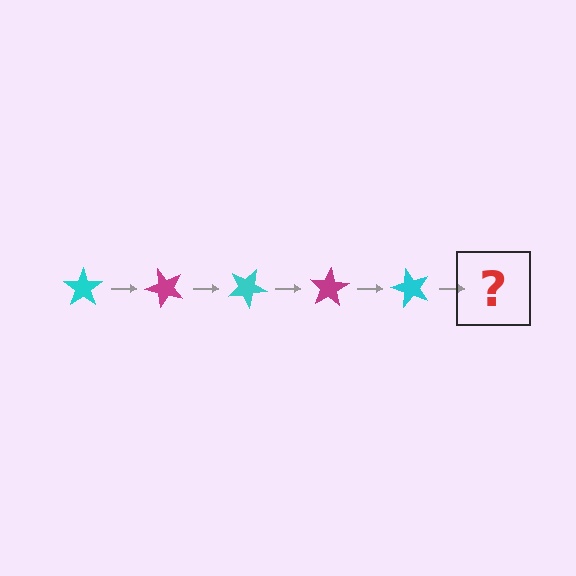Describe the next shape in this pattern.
It should be a magenta star, rotated 250 degrees from the start.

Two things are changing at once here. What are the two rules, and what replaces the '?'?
The two rules are that it rotates 50 degrees each step and the color cycles through cyan and magenta. The '?' should be a magenta star, rotated 250 degrees from the start.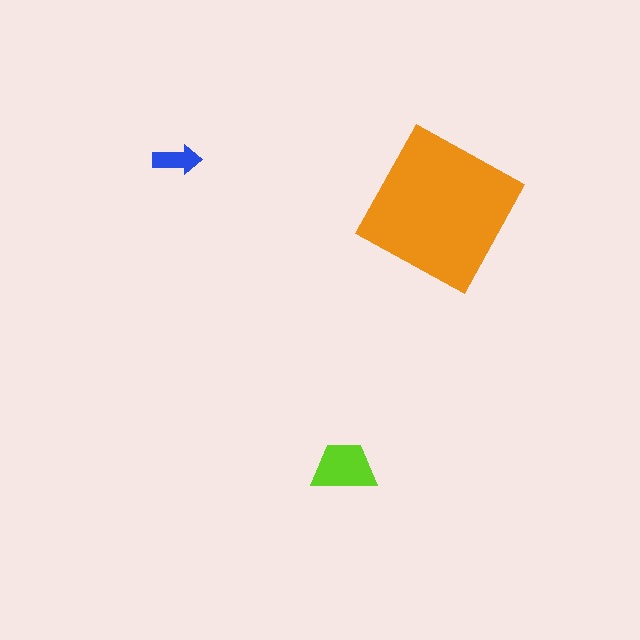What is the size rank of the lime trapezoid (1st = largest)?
2nd.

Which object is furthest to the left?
The blue arrow is leftmost.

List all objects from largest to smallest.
The orange square, the lime trapezoid, the blue arrow.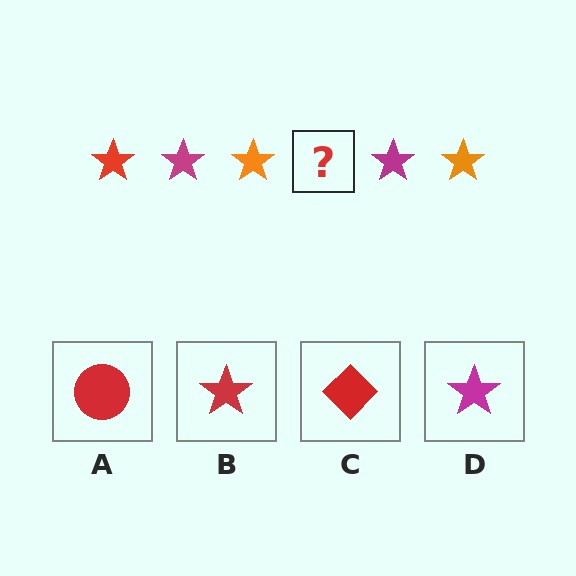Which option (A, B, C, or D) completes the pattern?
B.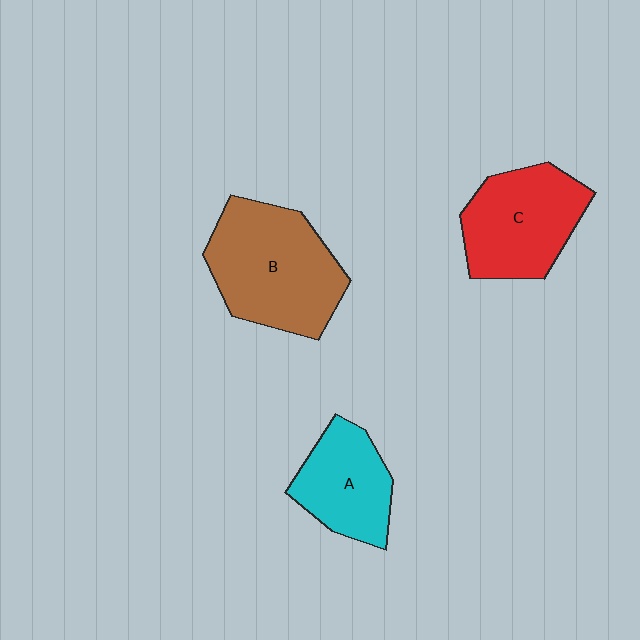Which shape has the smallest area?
Shape A (cyan).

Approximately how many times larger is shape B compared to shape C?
Approximately 1.2 times.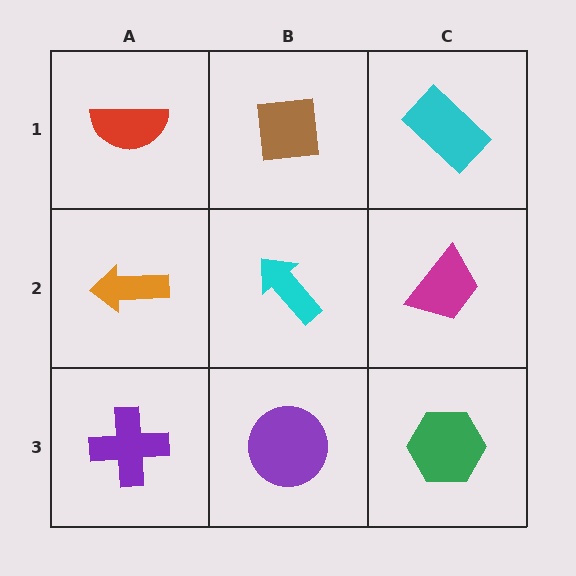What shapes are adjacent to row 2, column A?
A red semicircle (row 1, column A), a purple cross (row 3, column A), a cyan arrow (row 2, column B).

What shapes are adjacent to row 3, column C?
A magenta trapezoid (row 2, column C), a purple circle (row 3, column B).